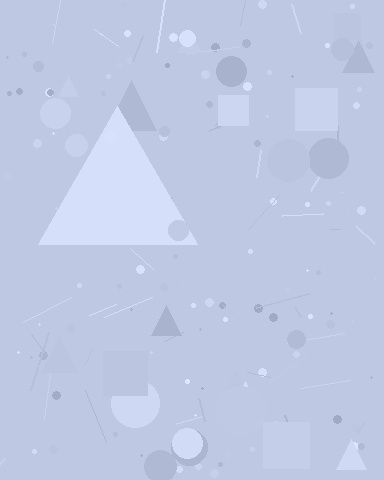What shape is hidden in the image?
A triangle is hidden in the image.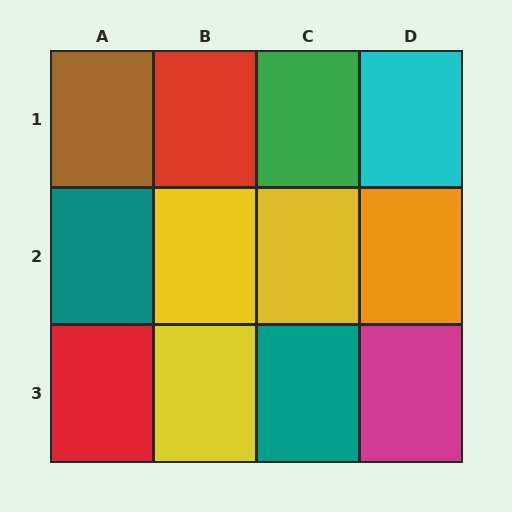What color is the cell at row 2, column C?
Yellow.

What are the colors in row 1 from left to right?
Brown, red, green, cyan.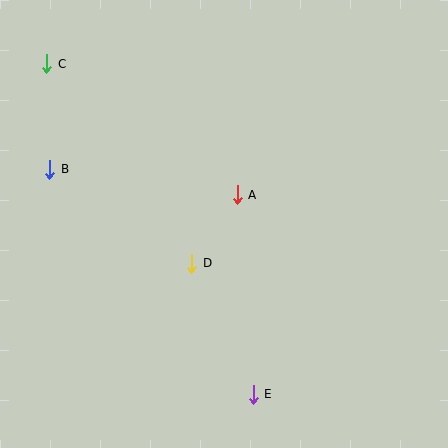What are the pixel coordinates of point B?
Point B is at (49, 169).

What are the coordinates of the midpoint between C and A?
The midpoint between C and A is at (142, 129).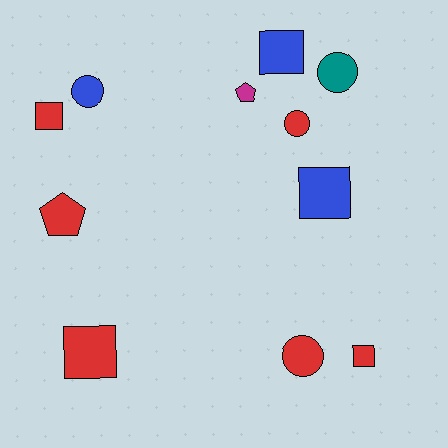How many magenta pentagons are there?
There is 1 magenta pentagon.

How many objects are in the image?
There are 11 objects.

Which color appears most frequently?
Red, with 6 objects.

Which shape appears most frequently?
Square, with 5 objects.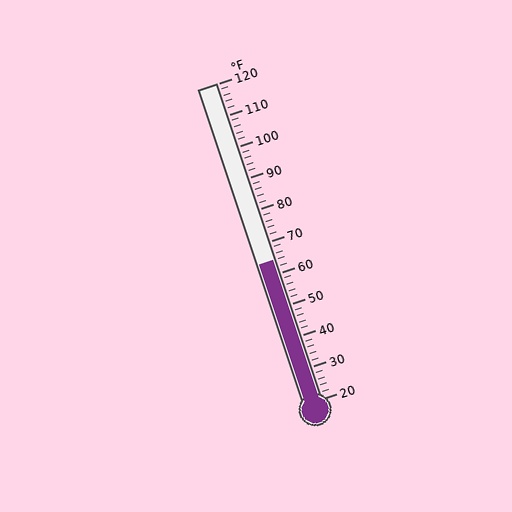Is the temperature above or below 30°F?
The temperature is above 30°F.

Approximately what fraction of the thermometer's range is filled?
The thermometer is filled to approximately 45% of its range.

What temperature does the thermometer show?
The thermometer shows approximately 64°F.